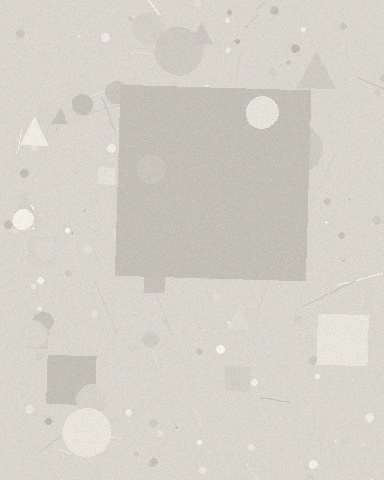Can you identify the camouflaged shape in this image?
The camouflaged shape is a square.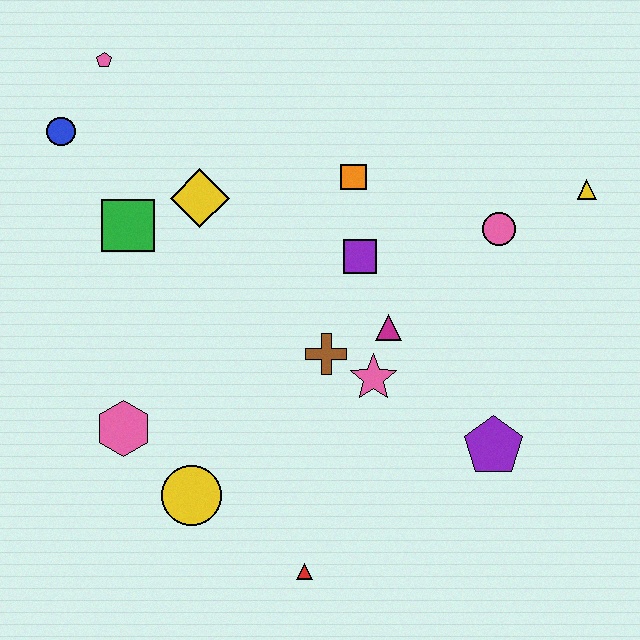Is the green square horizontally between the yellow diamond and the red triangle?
No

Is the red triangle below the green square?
Yes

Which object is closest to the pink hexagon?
The yellow circle is closest to the pink hexagon.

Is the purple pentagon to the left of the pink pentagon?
No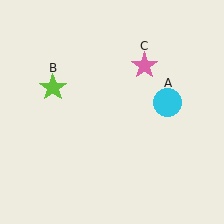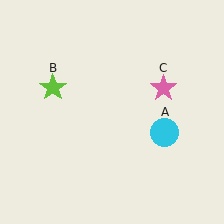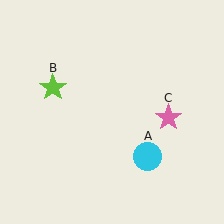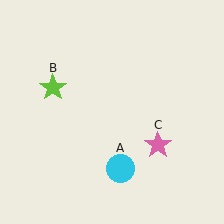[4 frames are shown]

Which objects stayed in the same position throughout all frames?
Lime star (object B) remained stationary.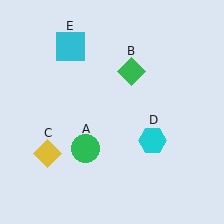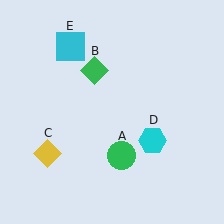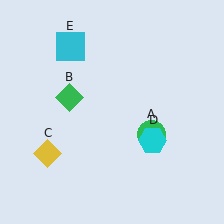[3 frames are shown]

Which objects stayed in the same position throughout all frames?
Yellow diamond (object C) and cyan hexagon (object D) and cyan square (object E) remained stationary.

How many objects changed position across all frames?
2 objects changed position: green circle (object A), green diamond (object B).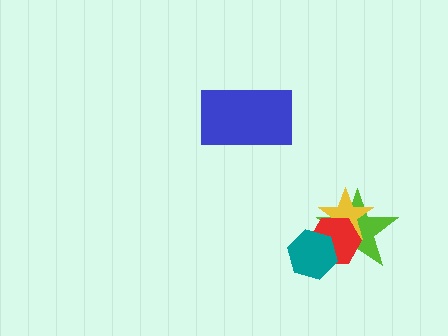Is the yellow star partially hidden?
Yes, it is partially covered by another shape.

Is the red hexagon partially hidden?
Yes, it is partially covered by another shape.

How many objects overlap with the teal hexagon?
2 objects overlap with the teal hexagon.